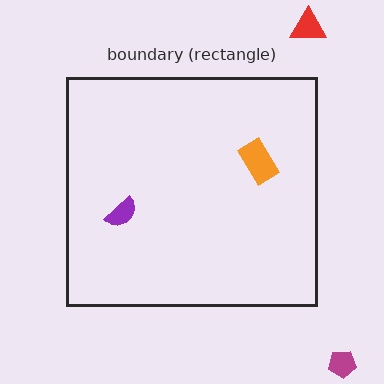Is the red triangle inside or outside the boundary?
Outside.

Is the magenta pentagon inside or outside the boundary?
Outside.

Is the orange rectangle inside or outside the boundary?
Inside.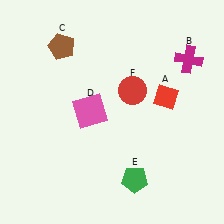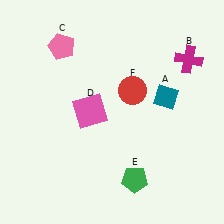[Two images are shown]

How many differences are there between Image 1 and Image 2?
There are 2 differences between the two images.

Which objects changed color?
A changed from red to teal. C changed from brown to pink.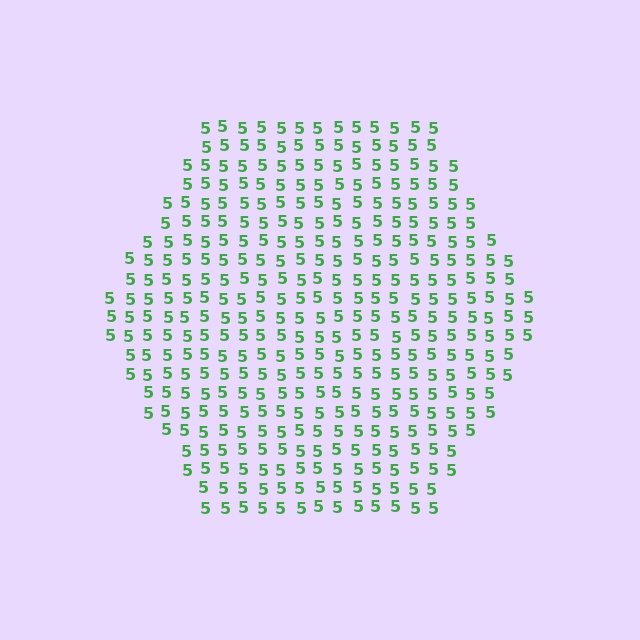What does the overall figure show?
The overall figure shows a hexagon.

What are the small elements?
The small elements are digit 5's.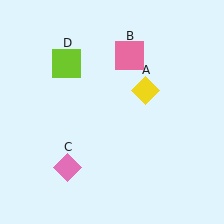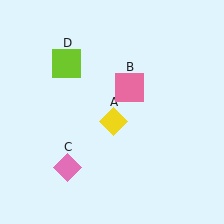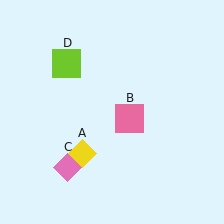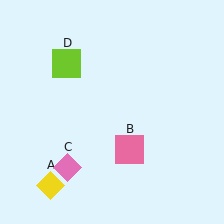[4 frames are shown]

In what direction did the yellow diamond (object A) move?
The yellow diamond (object A) moved down and to the left.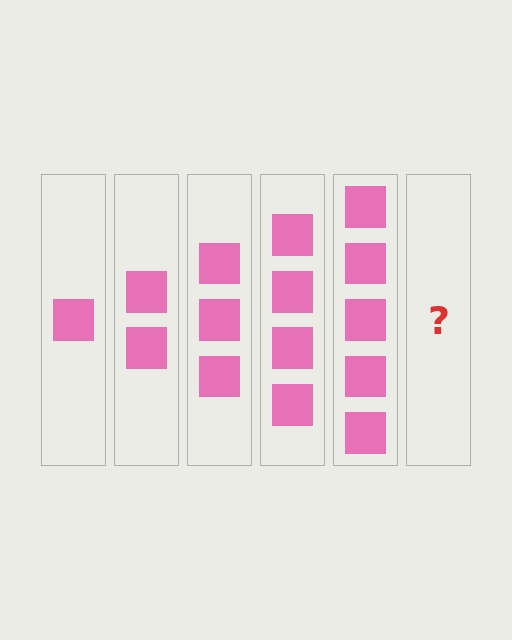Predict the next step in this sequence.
The next step is 6 squares.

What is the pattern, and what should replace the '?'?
The pattern is that each step adds one more square. The '?' should be 6 squares.